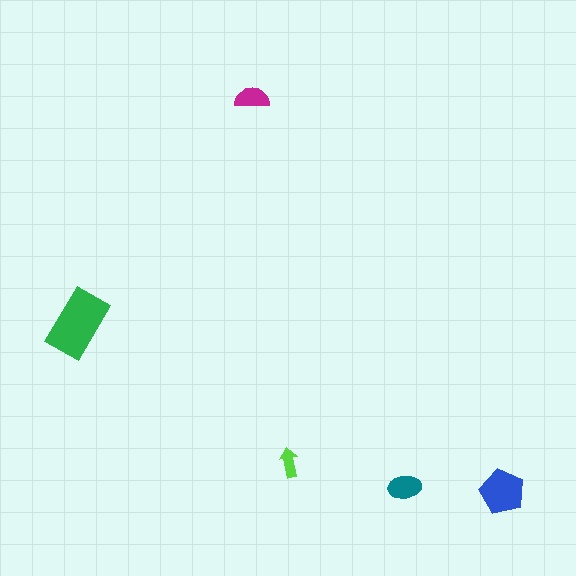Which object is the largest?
The green rectangle.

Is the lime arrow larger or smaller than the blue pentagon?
Smaller.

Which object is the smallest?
The lime arrow.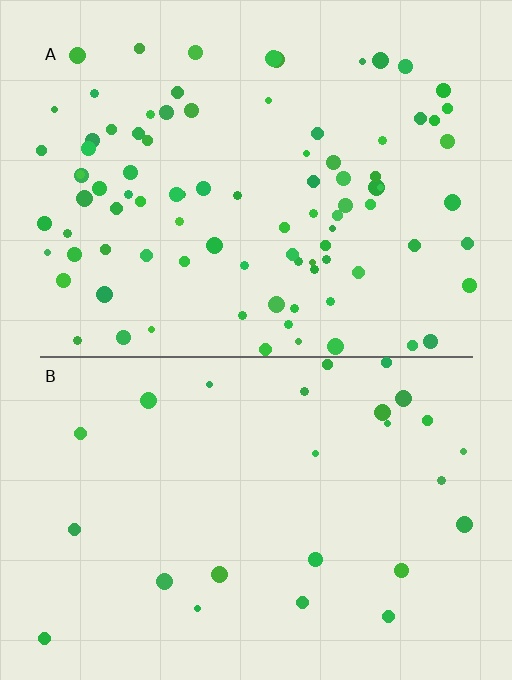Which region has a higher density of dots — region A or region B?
A (the top).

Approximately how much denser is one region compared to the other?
Approximately 3.5× — region A over region B.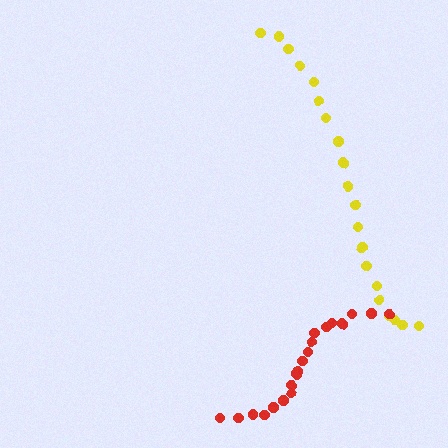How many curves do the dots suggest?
There are 2 distinct paths.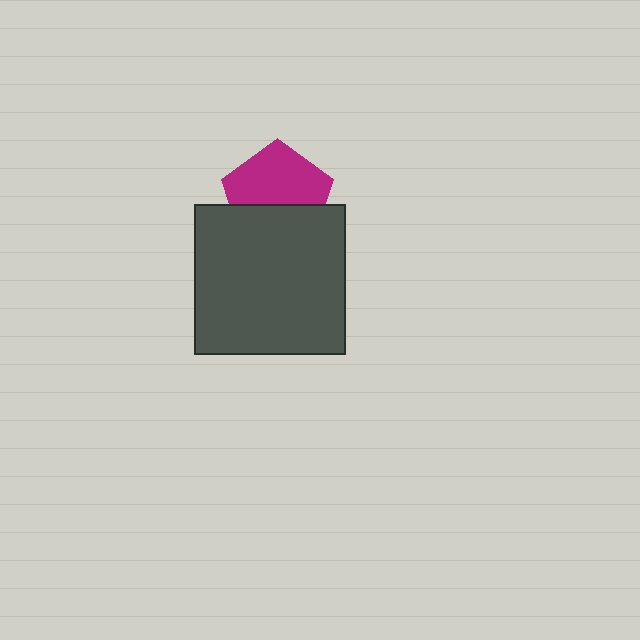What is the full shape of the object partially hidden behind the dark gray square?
The partially hidden object is a magenta pentagon.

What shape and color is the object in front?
The object in front is a dark gray square.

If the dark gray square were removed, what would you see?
You would see the complete magenta pentagon.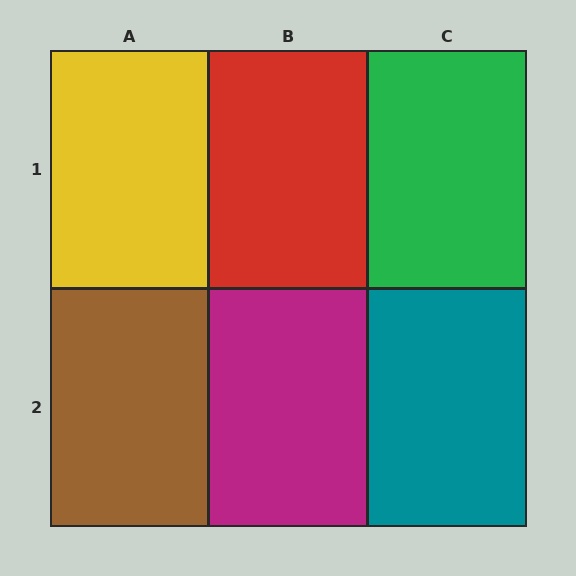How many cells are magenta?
1 cell is magenta.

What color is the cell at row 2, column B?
Magenta.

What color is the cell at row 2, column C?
Teal.